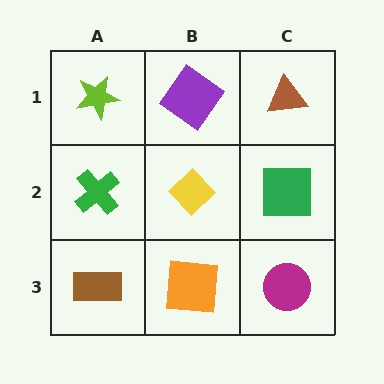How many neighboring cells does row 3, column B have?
3.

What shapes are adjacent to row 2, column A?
A lime star (row 1, column A), a brown rectangle (row 3, column A), a yellow diamond (row 2, column B).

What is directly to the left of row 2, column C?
A yellow diamond.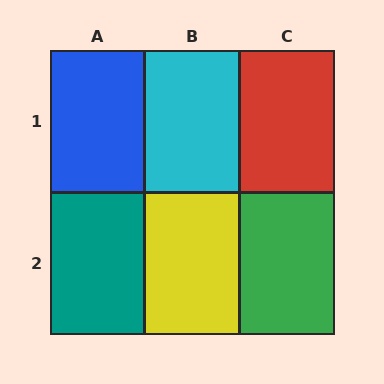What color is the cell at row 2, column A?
Teal.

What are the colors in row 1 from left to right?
Blue, cyan, red.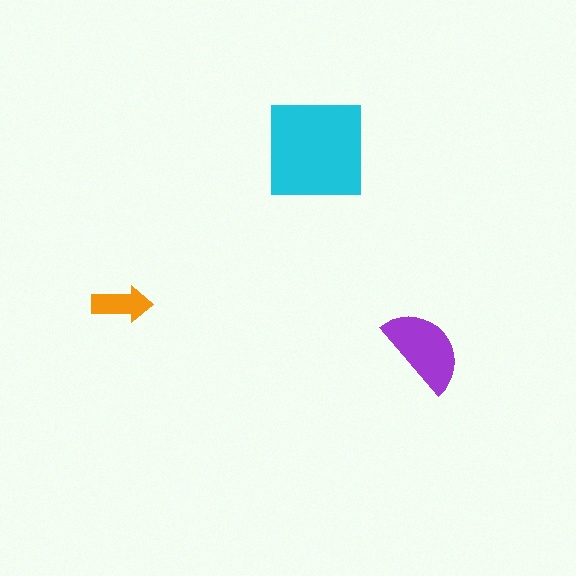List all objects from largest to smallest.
The cyan square, the purple semicircle, the orange arrow.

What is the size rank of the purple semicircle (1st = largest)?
2nd.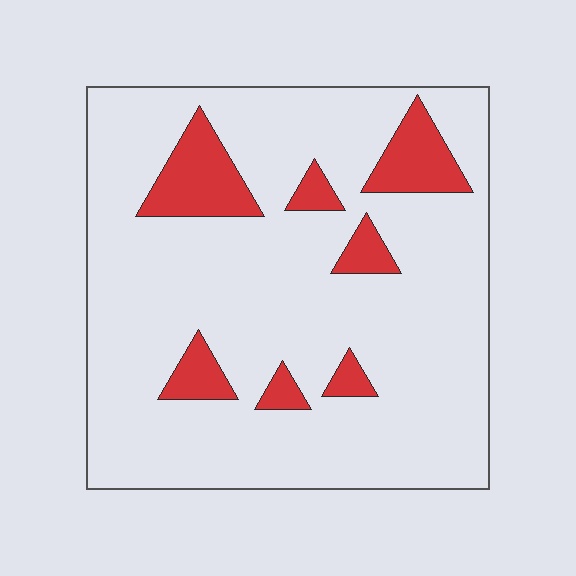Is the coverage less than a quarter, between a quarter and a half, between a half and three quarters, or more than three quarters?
Less than a quarter.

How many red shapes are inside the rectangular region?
7.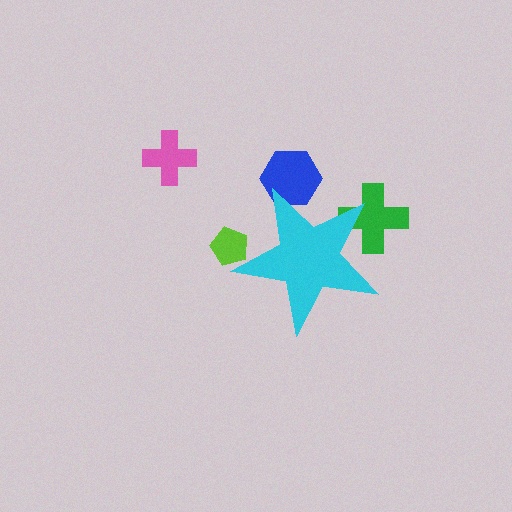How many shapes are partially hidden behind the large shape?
3 shapes are partially hidden.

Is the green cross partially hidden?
Yes, the green cross is partially hidden behind the cyan star.